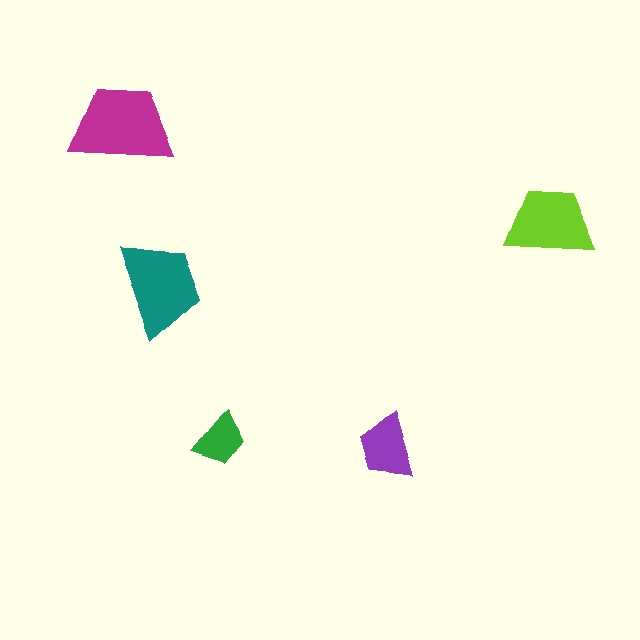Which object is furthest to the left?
The magenta trapezoid is leftmost.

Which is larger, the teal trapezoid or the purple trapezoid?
The teal one.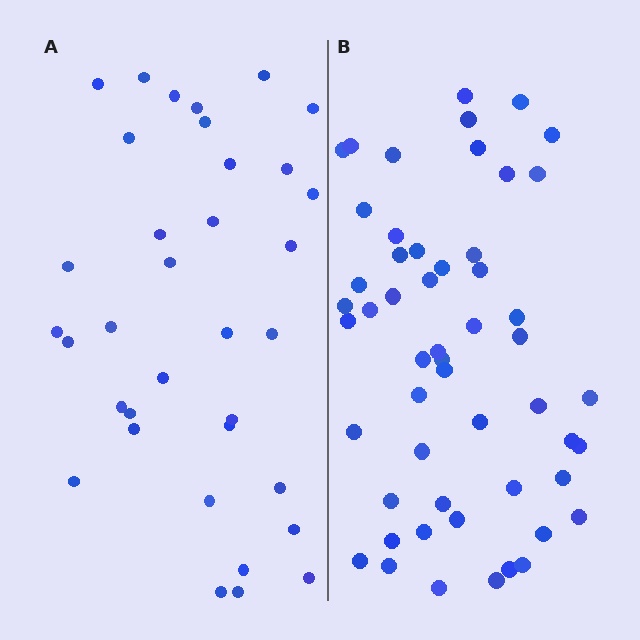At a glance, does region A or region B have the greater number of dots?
Region B (the right region) has more dots.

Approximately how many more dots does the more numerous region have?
Region B has approximately 20 more dots than region A.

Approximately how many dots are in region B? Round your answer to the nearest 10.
About 50 dots. (The exact count is 53, which rounds to 50.)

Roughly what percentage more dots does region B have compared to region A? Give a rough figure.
About 50% more.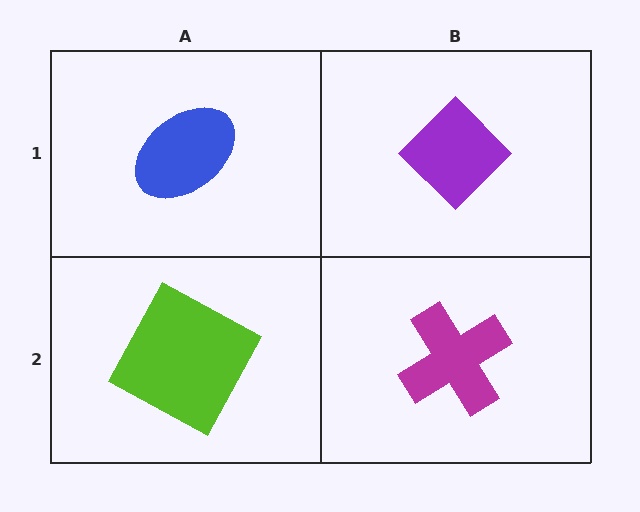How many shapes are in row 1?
2 shapes.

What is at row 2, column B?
A magenta cross.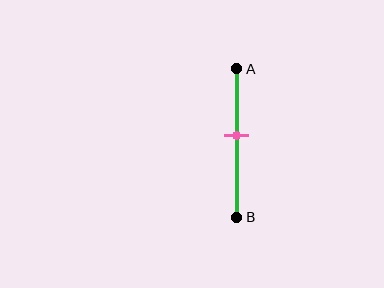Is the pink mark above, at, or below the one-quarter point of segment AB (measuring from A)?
The pink mark is below the one-quarter point of segment AB.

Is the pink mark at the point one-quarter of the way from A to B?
No, the mark is at about 45% from A, not at the 25% one-quarter point.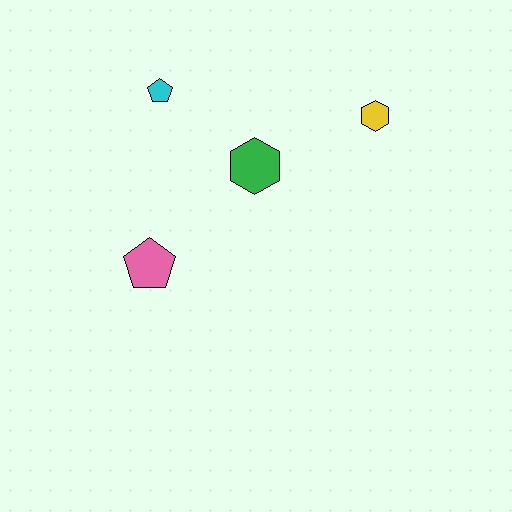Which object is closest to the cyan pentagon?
The green hexagon is closest to the cyan pentagon.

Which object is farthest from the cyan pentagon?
The yellow hexagon is farthest from the cyan pentagon.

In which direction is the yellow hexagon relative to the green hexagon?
The yellow hexagon is to the right of the green hexagon.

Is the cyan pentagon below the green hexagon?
No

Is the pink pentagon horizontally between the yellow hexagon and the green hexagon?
No